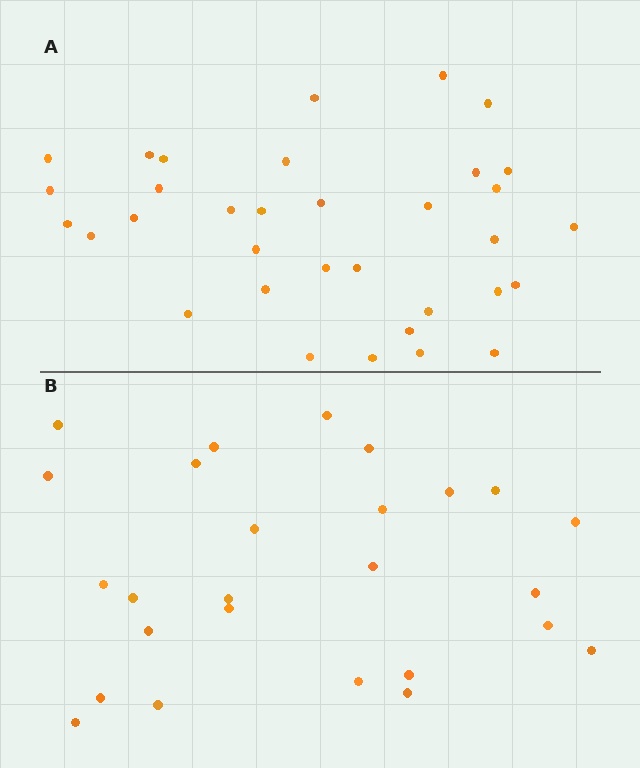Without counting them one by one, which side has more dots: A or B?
Region A (the top region) has more dots.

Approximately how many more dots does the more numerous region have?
Region A has roughly 8 or so more dots than region B.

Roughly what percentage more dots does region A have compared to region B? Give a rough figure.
About 30% more.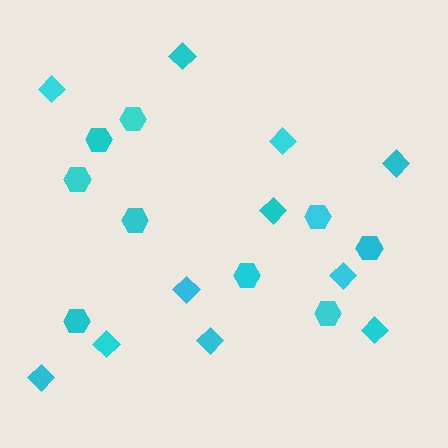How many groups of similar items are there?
There are 2 groups: one group of hexagons (9) and one group of diamonds (11).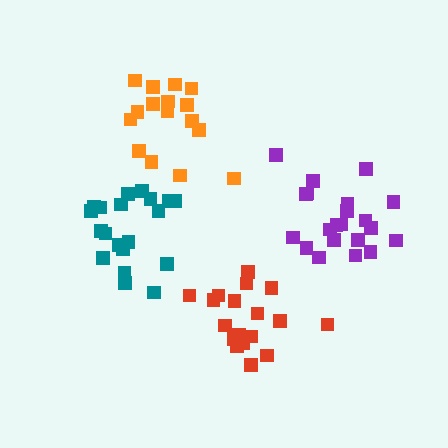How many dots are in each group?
Group 1: 18 dots, Group 2: 21 dots, Group 3: 21 dots, Group 4: 16 dots (76 total).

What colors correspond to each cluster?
The clusters are colored: red, teal, purple, orange.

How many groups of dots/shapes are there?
There are 4 groups.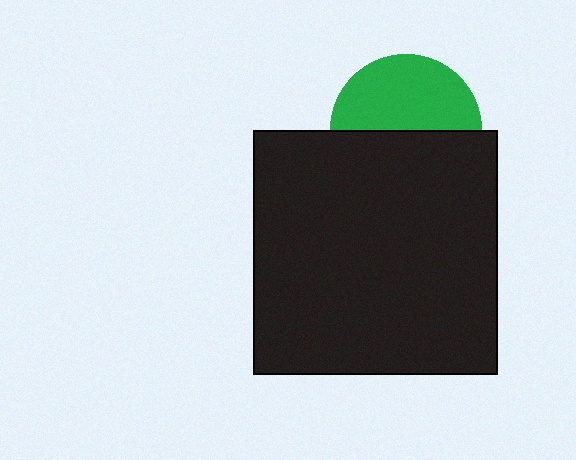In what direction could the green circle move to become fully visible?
The green circle could move up. That would shift it out from behind the black square entirely.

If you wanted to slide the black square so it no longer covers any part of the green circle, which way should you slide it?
Slide it down — that is the most direct way to separate the two shapes.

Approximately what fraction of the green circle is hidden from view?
Roughly 50% of the green circle is hidden behind the black square.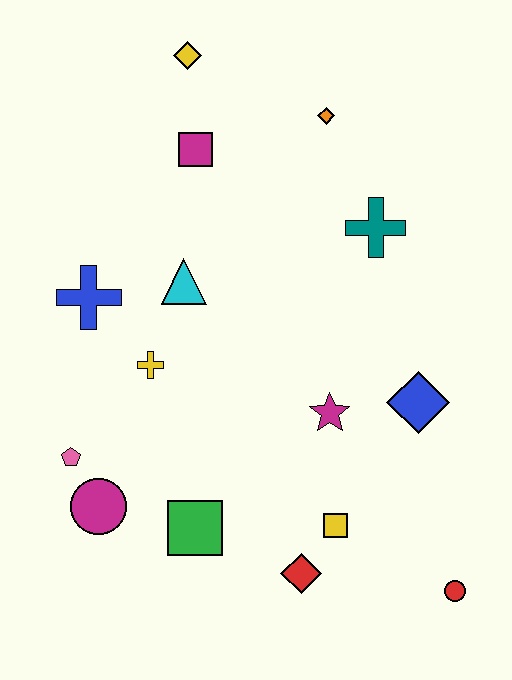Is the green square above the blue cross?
No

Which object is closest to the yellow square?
The red diamond is closest to the yellow square.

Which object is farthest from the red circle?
The yellow diamond is farthest from the red circle.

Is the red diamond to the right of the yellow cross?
Yes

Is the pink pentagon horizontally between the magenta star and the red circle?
No